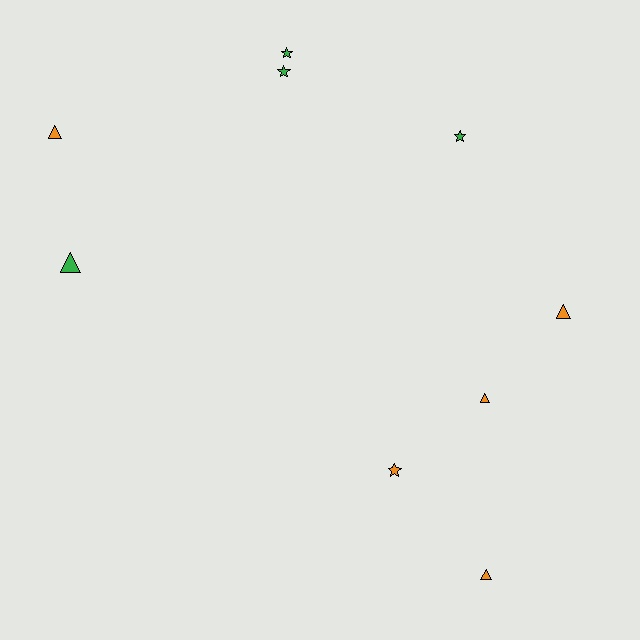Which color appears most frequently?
Orange, with 5 objects.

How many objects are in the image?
There are 9 objects.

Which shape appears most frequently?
Triangle, with 5 objects.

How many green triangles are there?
There is 1 green triangle.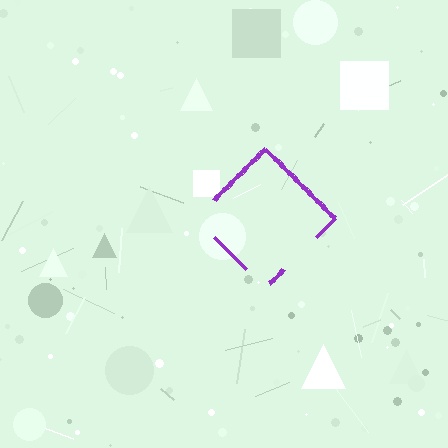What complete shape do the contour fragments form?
The contour fragments form a diamond.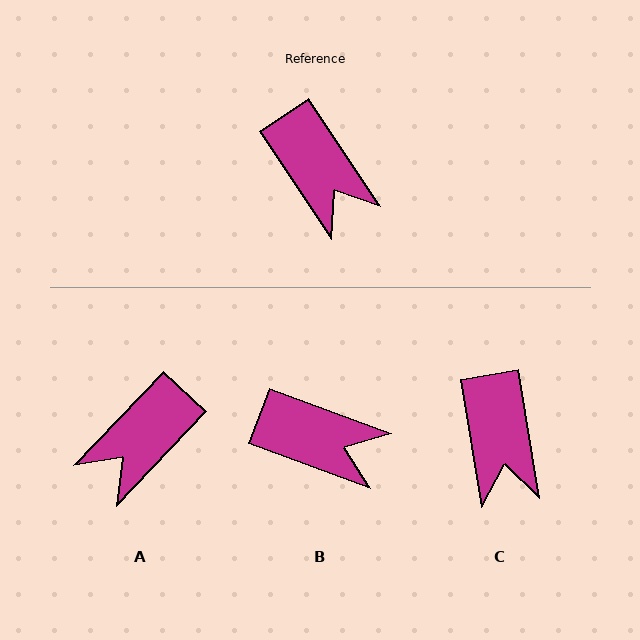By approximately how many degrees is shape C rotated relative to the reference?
Approximately 25 degrees clockwise.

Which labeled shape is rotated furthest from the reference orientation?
A, about 77 degrees away.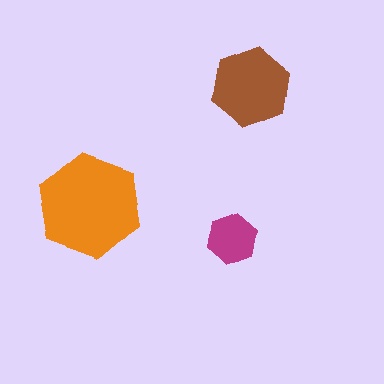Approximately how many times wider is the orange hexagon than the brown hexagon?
About 1.5 times wider.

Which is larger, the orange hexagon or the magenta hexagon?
The orange one.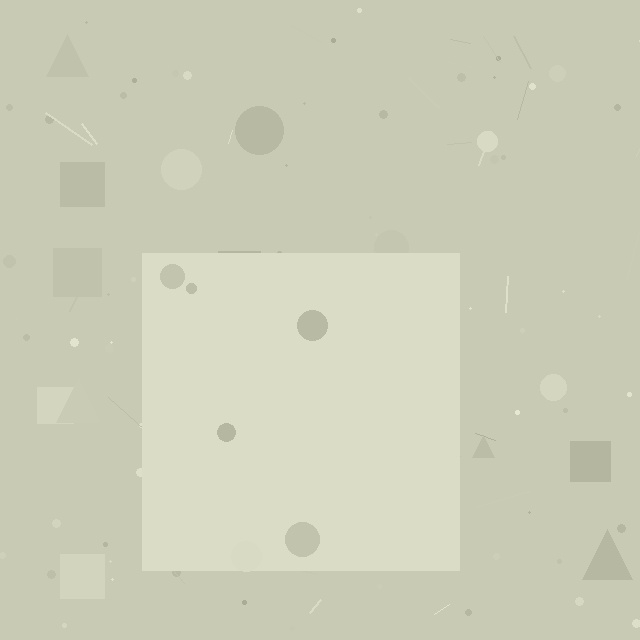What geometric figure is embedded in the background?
A square is embedded in the background.